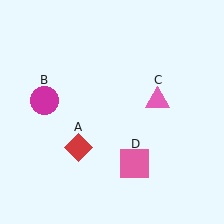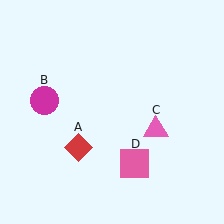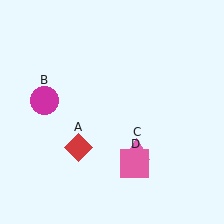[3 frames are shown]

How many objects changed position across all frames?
1 object changed position: pink triangle (object C).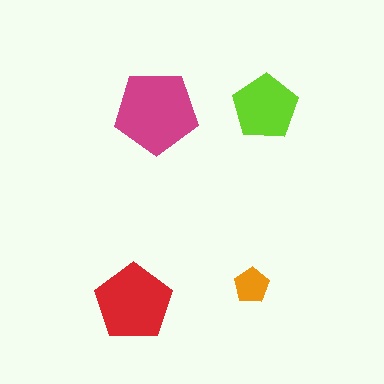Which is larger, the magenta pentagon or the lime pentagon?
The magenta one.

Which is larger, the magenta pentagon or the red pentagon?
The magenta one.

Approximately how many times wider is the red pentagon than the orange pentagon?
About 2 times wider.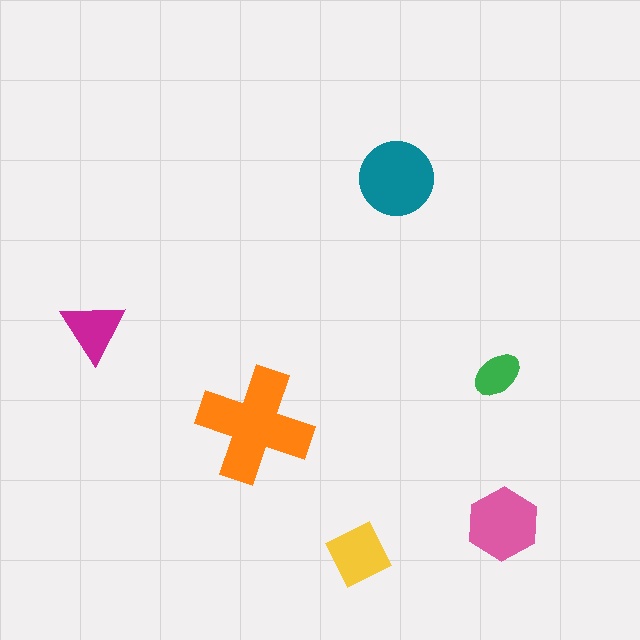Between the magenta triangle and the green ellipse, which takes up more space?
The magenta triangle.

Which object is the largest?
The orange cross.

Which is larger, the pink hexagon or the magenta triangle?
The pink hexagon.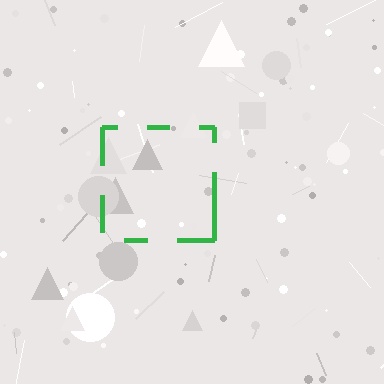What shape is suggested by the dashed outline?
The dashed outline suggests a square.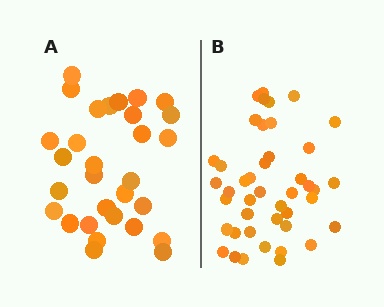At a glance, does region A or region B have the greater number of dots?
Region B (the right region) has more dots.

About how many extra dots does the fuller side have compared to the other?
Region B has approximately 15 more dots than region A.